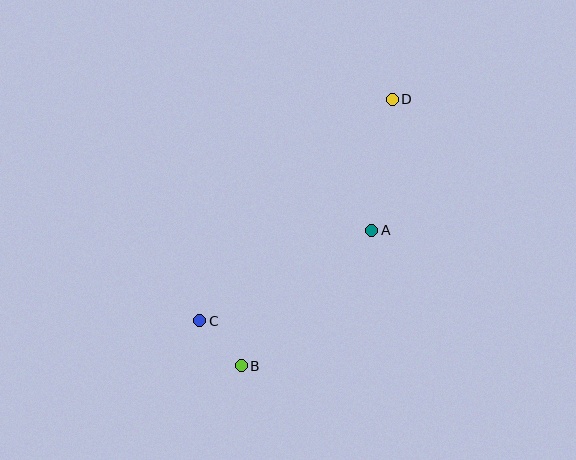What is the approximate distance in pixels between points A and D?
The distance between A and D is approximately 132 pixels.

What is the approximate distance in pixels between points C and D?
The distance between C and D is approximately 293 pixels.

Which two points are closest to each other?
Points B and C are closest to each other.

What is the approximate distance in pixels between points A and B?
The distance between A and B is approximately 188 pixels.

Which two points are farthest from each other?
Points B and D are farthest from each other.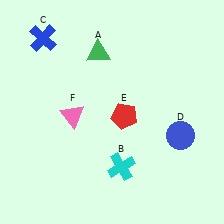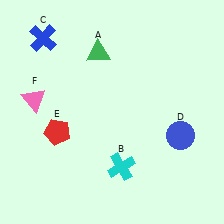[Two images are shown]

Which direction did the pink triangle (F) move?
The pink triangle (F) moved left.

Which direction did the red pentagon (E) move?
The red pentagon (E) moved left.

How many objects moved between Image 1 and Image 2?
2 objects moved between the two images.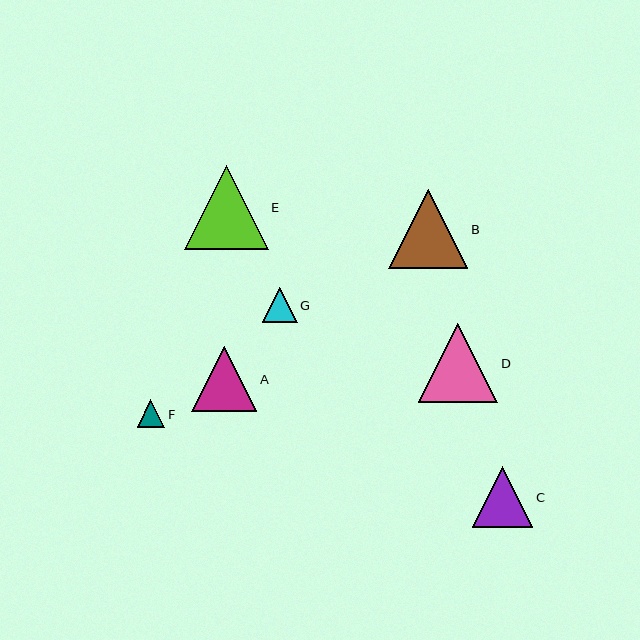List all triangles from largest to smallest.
From largest to smallest: E, D, B, A, C, G, F.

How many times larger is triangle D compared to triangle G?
Triangle D is approximately 2.3 times the size of triangle G.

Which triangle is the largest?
Triangle E is the largest with a size of approximately 84 pixels.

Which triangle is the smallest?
Triangle F is the smallest with a size of approximately 28 pixels.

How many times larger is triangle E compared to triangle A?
Triangle E is approximately 1.3 times the size of triangle A.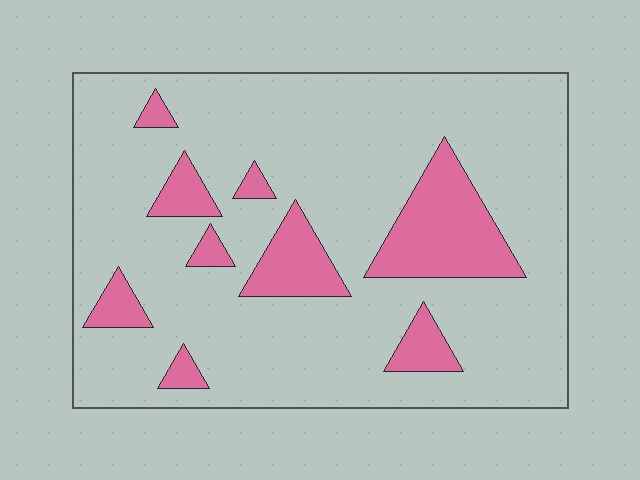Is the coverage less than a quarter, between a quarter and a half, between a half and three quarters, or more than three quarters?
Less than a quarter.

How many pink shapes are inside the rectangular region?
9.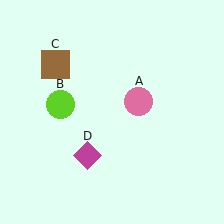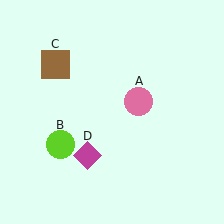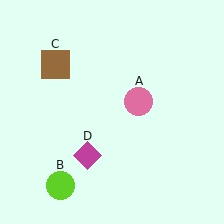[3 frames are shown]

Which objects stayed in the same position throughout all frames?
Pink circle (object A) and brown square (object C) and magenta diamond (object D) remained stationary.